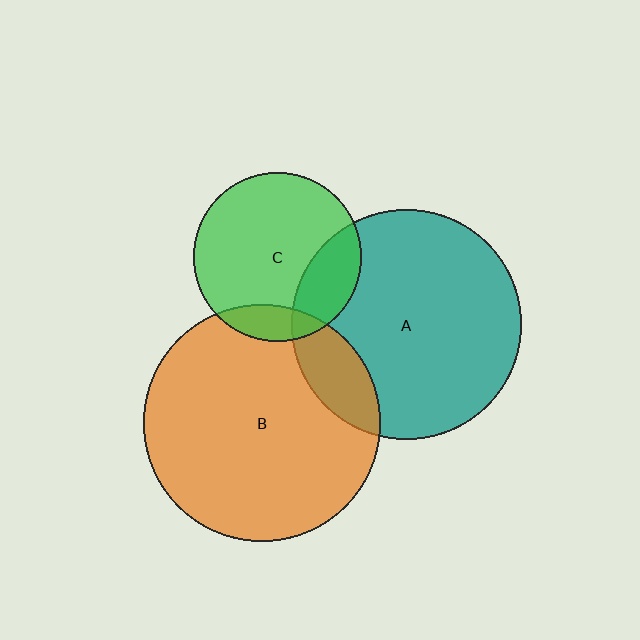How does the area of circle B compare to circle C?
Approximately 2.0 times.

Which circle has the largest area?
Circle B (orange).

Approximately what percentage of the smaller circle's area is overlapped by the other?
Approximately 15%.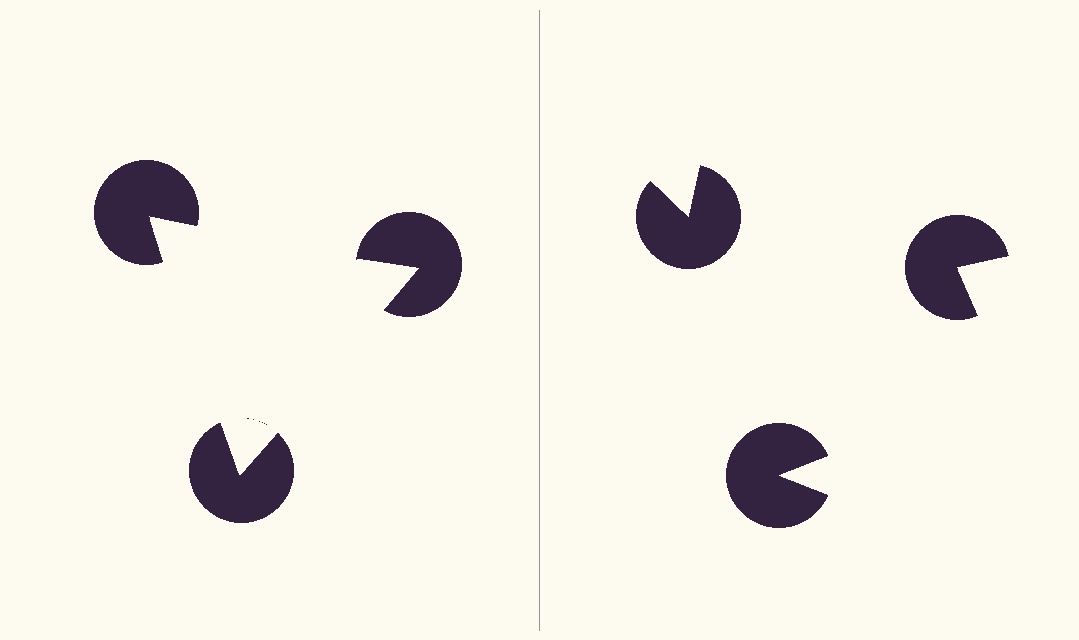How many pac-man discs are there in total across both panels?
6 — 3 on each side.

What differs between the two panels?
The pac-man discs are positioned identically on both sides; only the wedge orientations differ. On the left they align to a triangle; on the right they are misaligned.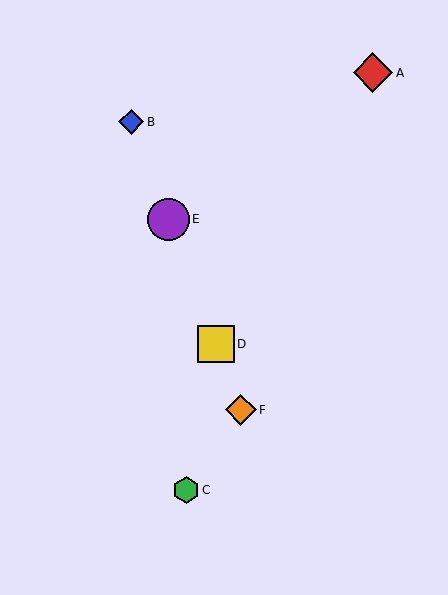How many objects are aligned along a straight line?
4 objects (B, D, E, F) are aligned along a straight line.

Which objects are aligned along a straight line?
Objects B, D, E, F are aligned along a straight line.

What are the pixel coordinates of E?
Object E is at (168, 219).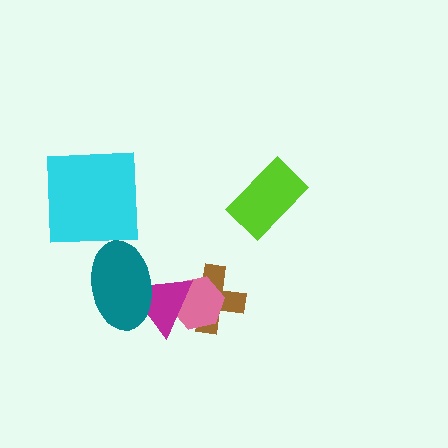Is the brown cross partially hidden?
Yes, it is partially covered by another shape.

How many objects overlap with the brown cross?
2 objects overlap with the brown cross.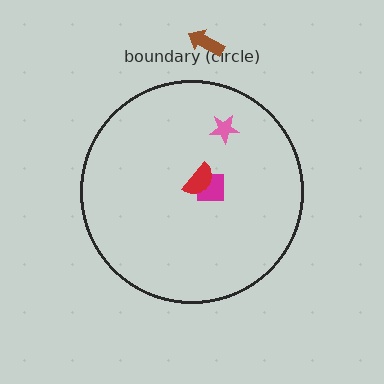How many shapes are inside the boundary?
3 inside, 1 outside.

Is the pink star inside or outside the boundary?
Inside.